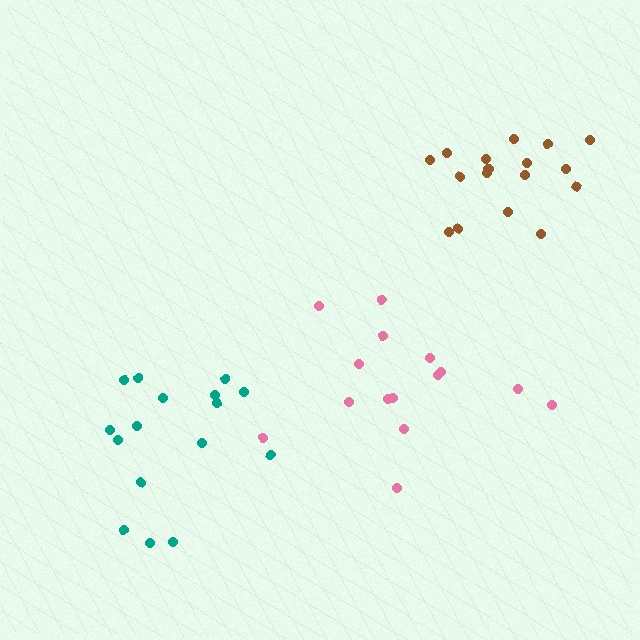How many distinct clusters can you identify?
There are 3 distinct clusters.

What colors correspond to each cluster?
The clusters are colored: teal, pink, brown.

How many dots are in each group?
Group 1: 16 dots, Group 2: 15 dots, Group 3: 17 dots (48 total).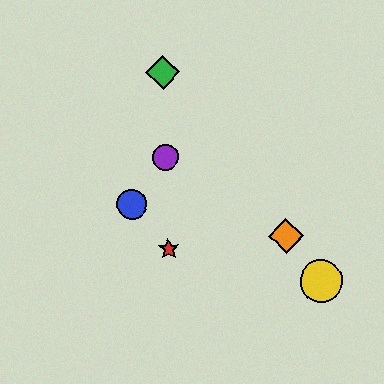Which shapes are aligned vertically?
The red star, the green diamond, the purple circle are aligned vertically.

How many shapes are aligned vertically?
3 shapes (the red star, the green diamond, the purple circle) are aligned vertically.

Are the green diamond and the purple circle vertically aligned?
Yes, both are at x≈163.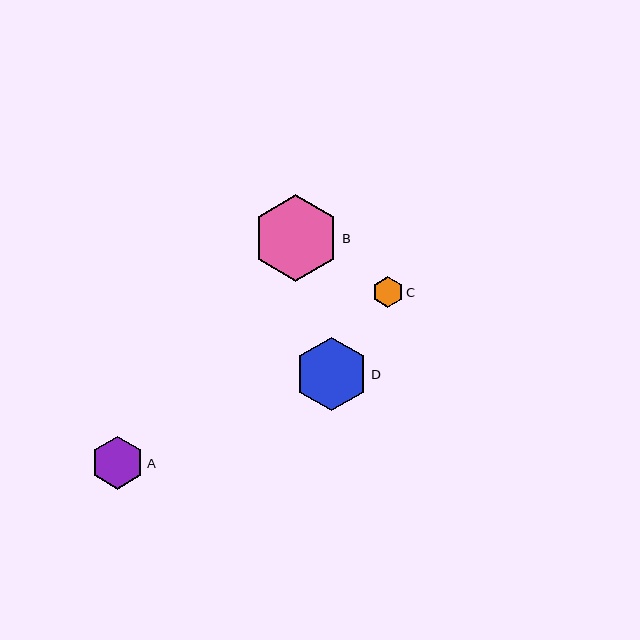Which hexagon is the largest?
Hexagon B is the largest with a size of approximately 87 pixels.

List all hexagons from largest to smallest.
From largest to smallest: B, D, A, C.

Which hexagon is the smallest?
Hexagon C is the smallest with a size of approximately 31 pixels.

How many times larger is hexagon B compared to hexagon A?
Hexagon B is approximately 1.6 times the size of hexagon A.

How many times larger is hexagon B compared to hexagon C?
Hexagon B is approximately 2.8 times the size of hexagon C.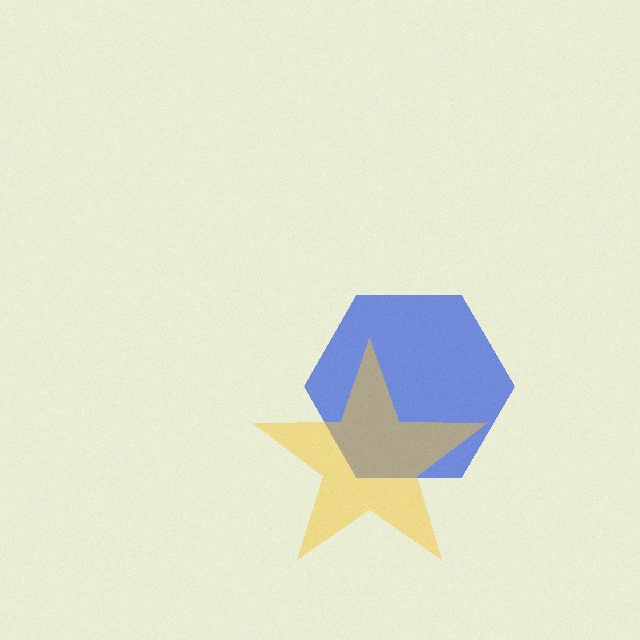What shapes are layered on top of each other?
The layered shapes are: a blue hexagon, a yellow star.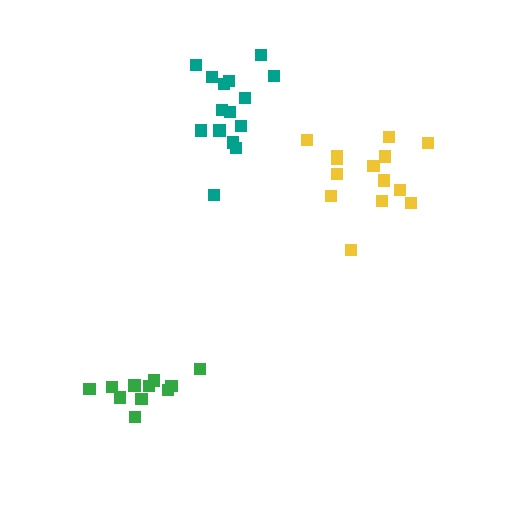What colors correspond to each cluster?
The clusters are colored: green, teal, yellow.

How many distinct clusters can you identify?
There are 3 distinct clusters.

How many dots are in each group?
Group 1: 11 dots, Group 2: 16 dots, Group 3: 14 dots (41 total).